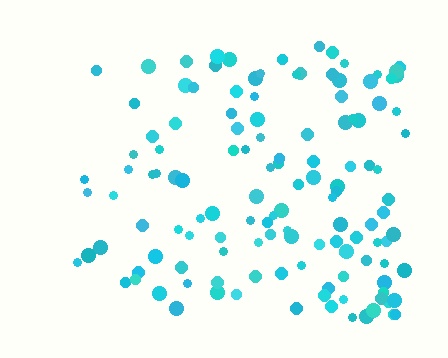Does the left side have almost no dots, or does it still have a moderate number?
Still a moderate number, just noticeably fewer than the right.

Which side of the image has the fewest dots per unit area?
The left.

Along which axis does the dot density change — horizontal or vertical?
Horizontal.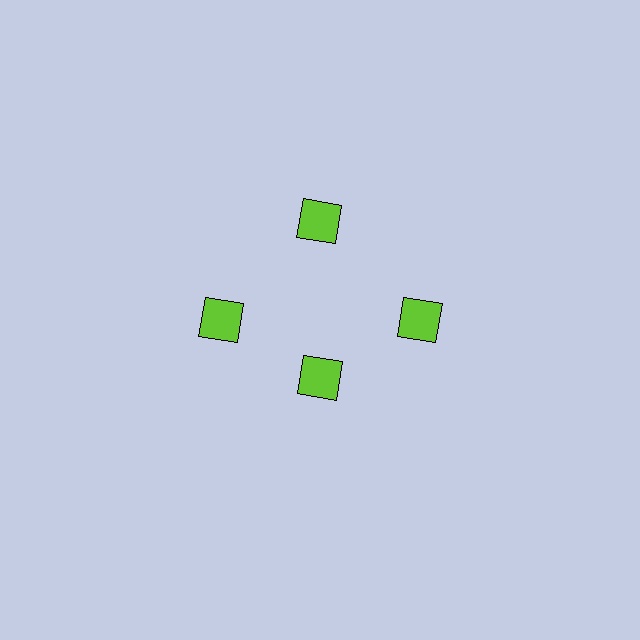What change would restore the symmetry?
The symmetry would be restored by moving it outward, back onto the ring so that all 4 squares sit at equal angles and equal distance from the center.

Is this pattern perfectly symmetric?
No. The 4 lime squares are arranged in a ring, but one element near the 6 o'clock position is pulled inward toward the center, breaking the 4-fold rotational symmetry.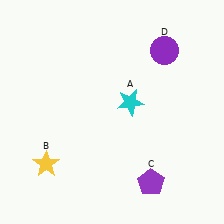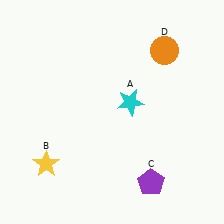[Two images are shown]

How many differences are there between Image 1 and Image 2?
There is 1 difference between the two images.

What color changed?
The circle (D) changed from purple in Image 1 to orange in Image 2.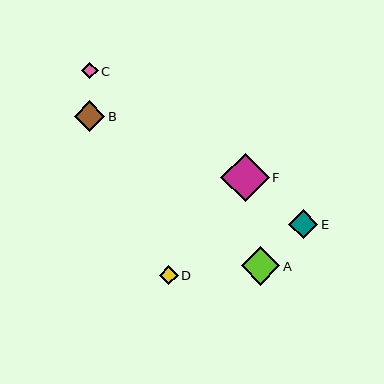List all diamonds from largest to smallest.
From largest to smallest: F, A, B, E, D, C.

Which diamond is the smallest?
Diamond C is the smallest with a size of approximately 16 pixels.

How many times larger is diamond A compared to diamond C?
Diamond A is approximately 2.4 times the size of diamond C.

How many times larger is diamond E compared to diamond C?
Diamond E is approximately 1.8 times the size of diamond C.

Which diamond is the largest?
Diamond F is the largest with a size of approximately 49 pixels.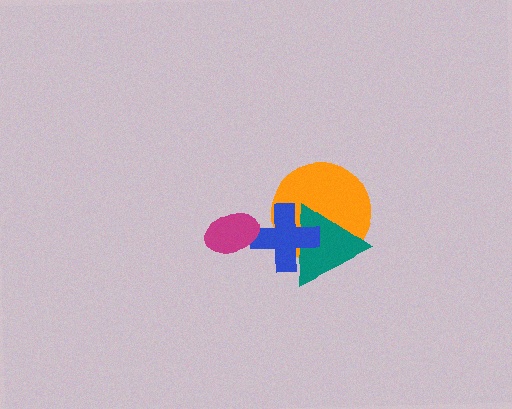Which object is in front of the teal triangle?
The blue cross is in front of the teal triangle.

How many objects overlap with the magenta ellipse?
1 object overlaps with the magenta ellipse.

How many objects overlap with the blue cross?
3 objects overlap with the blue cross.